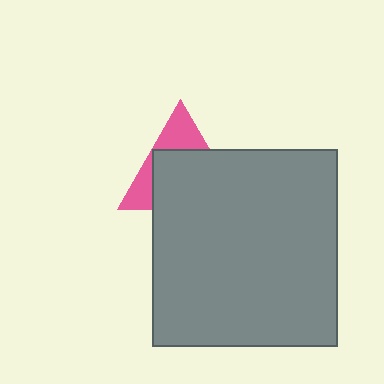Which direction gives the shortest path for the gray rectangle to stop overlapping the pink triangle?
Moving down gives the shortest separation.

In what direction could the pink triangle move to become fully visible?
The pink triangle could move up. That would shift it out from behind the gray rectangle entirely.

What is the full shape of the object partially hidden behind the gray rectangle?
The partially hidden object is a pink triangle.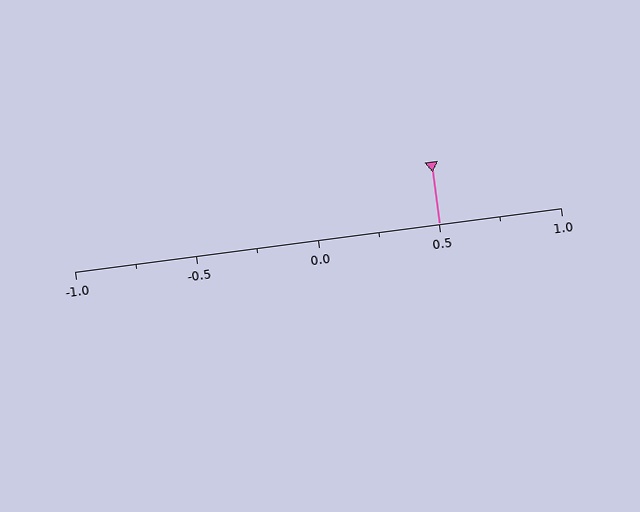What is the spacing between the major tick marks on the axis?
The major ticks are spaced 0.5 apart.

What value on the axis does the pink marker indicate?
The marker indicates approximately 0.5.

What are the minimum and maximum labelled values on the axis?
The axis runs from -1.0 to 1.0.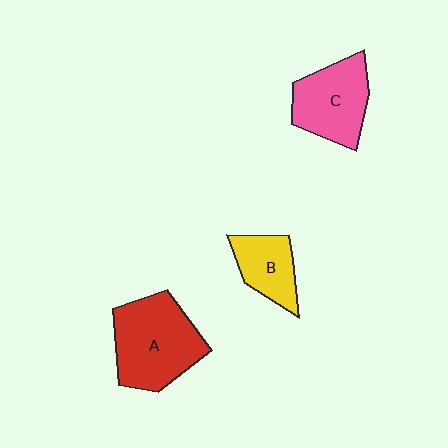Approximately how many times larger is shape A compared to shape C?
Approximately 1.3 times.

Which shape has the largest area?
Shape A (red).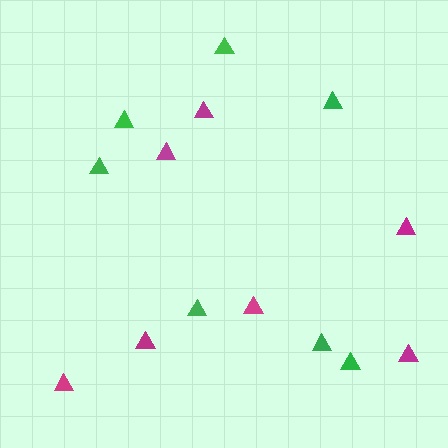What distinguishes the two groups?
There are 2 groups: one group of green triangles (7) and one group of magenta triangles (7).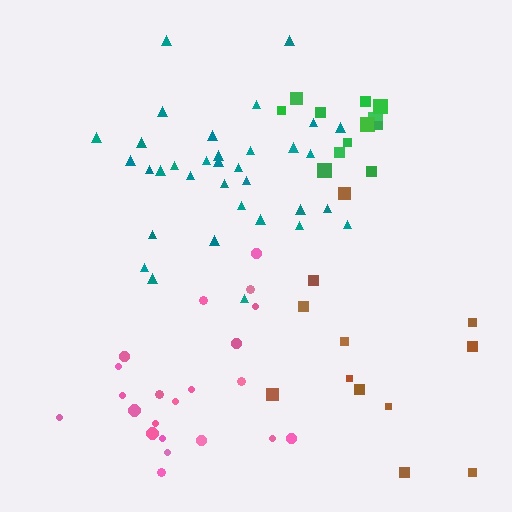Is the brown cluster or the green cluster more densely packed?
Green.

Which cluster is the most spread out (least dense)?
Brown.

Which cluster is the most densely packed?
Green.